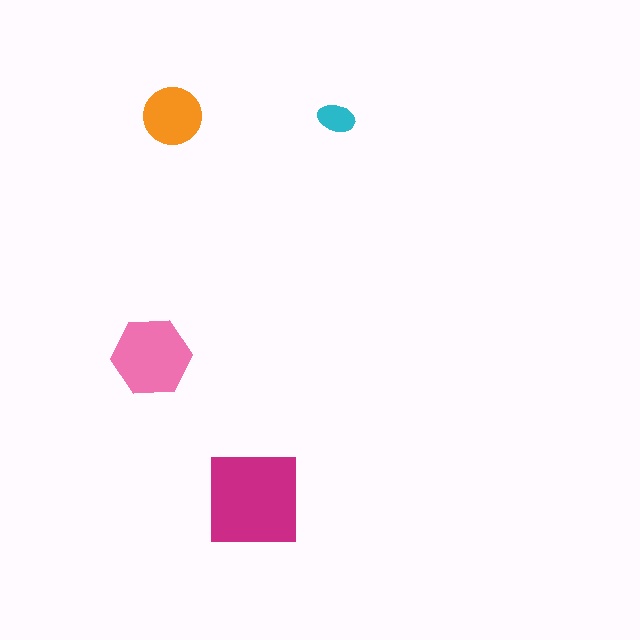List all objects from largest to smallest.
The magenta square, the pink hexagon, the orange circle, the cyan ellipse.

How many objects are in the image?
There are 4 objects in the image.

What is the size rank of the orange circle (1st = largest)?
3rd.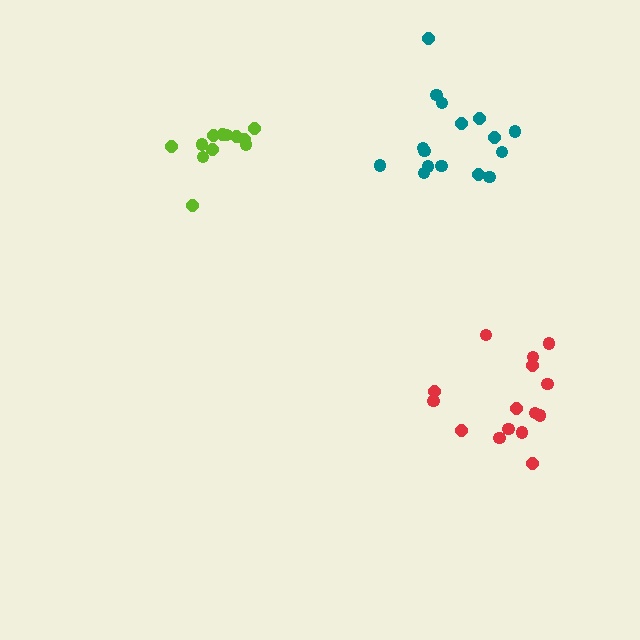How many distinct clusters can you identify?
There are 3 distinct clusters.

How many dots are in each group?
Group 1: 12 dots, Group 2: 16 dots, Group 3: 15 dots (43 total).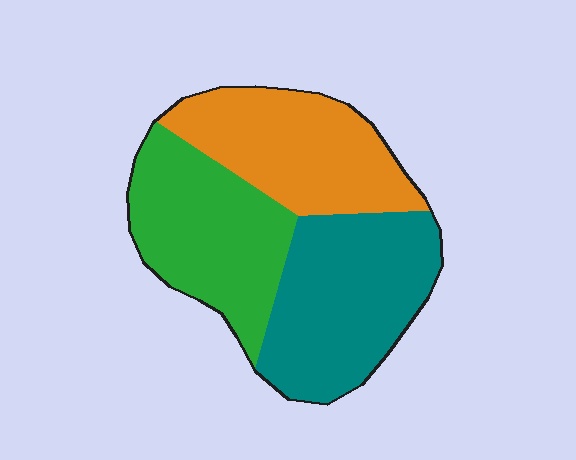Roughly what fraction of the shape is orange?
Orange covers 31% of the shape.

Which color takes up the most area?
Teal, at roughly 35%.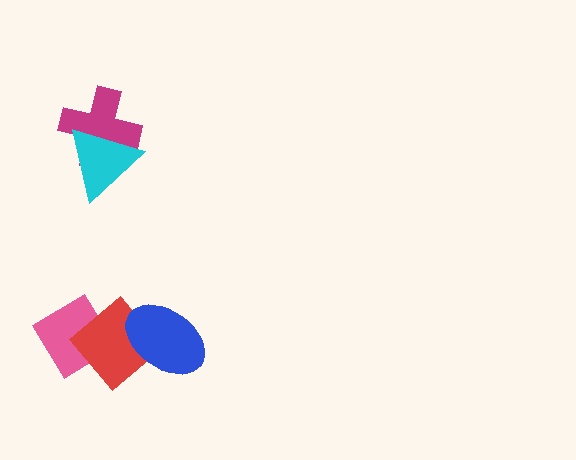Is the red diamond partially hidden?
Yes, it is partially covered by another shape.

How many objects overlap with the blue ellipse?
1 object overlaps with the blue ellipse.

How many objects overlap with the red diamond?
2 objects overlap with the red diamond.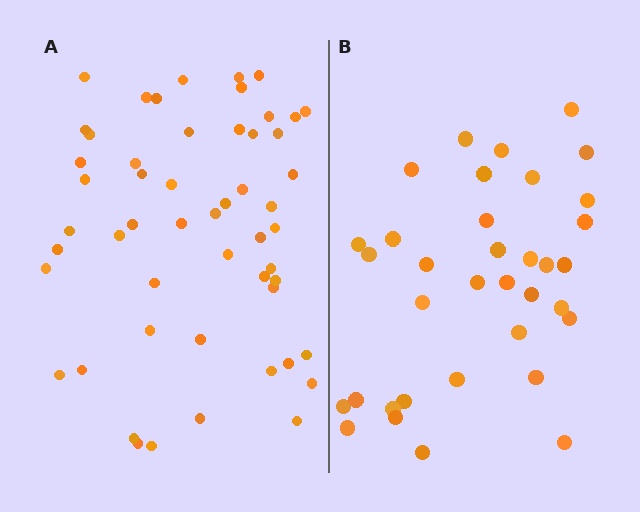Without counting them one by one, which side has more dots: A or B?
Region A (the left region) has more dots.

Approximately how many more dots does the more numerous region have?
Region A has approximately 20 more dots than region B.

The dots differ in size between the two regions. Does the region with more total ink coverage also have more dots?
No. Region B has more total ink coverage because its dots are larger, but region A actually contains more individual dots. Total area can be misleading — the number of items is what matters here.